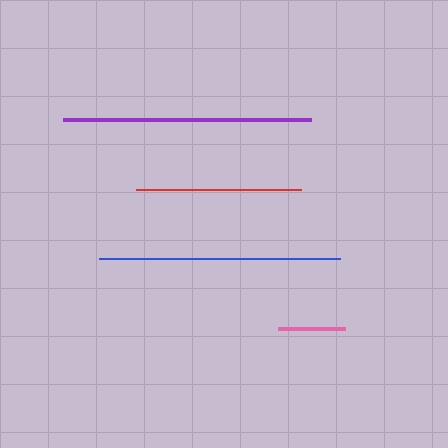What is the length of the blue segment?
The blue segment is approximately 241 pixels long.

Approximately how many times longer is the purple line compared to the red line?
The purple line is approximately 1.5 times the length of the red line.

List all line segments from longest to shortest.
From longest to shortest: purple, blue, red, pink.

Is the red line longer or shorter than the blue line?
The blue line is longer than the red line.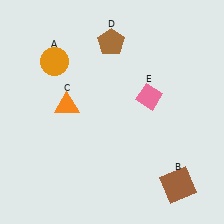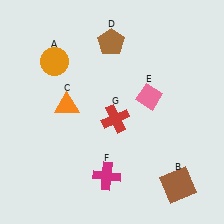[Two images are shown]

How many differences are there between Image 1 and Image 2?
There are 2 differences between the two images.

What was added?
A magenta cross (F), a red cross (G) were added in Image 2.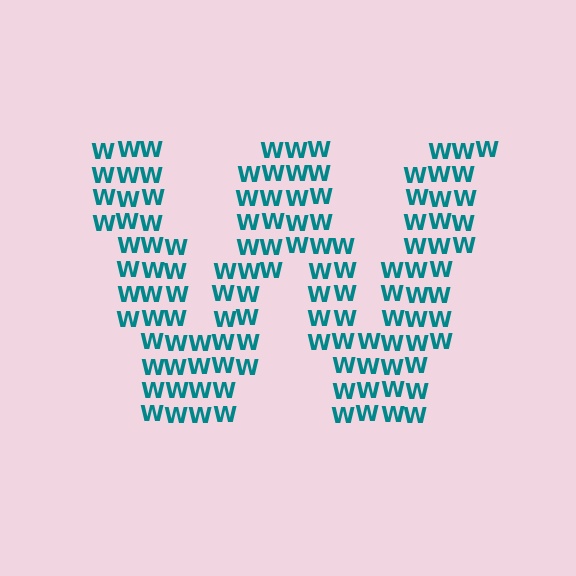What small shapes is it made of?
It is made of small letter W's.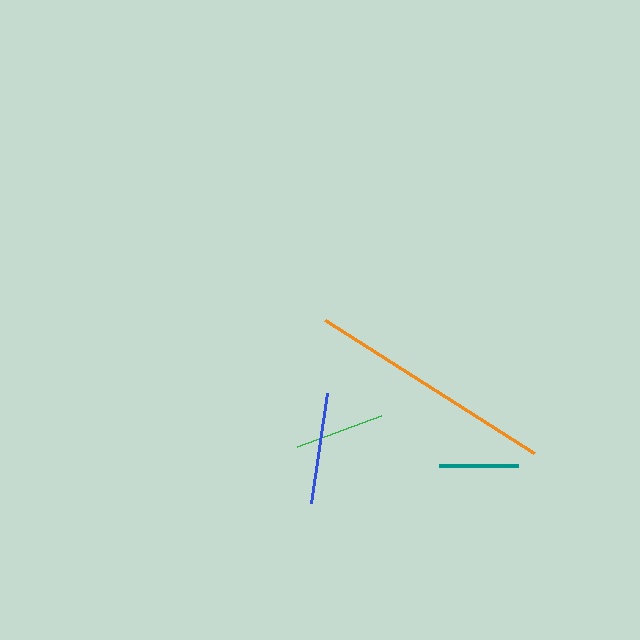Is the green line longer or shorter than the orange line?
The orange line is longer than the green line.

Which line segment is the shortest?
The teal line is the shortest at approximately 79 pixels.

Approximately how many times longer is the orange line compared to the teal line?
The orange line is approximately 3.1 times the length of the teal line.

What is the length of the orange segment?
The orange segment is approximately 247 pixels long.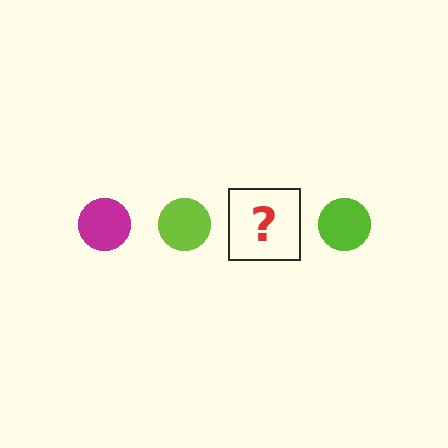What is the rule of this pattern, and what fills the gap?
The rule is that the pattern cycles through magenta, lime circles. The gap should be filled with a magenta circle.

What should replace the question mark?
The question mark should be replaced with a magenta circle.